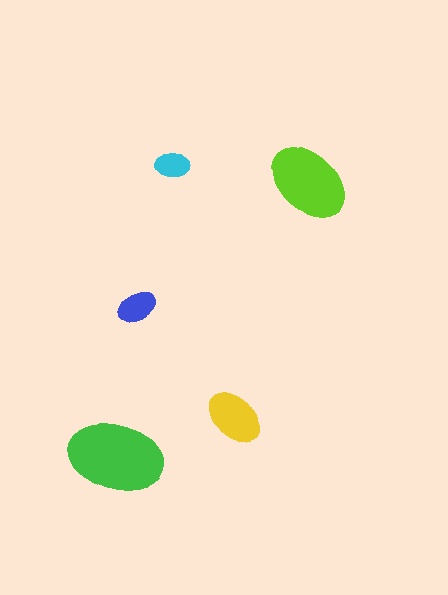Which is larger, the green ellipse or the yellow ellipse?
The green one.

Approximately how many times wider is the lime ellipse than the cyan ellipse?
About 2.5 times wider.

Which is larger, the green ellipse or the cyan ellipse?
The green one.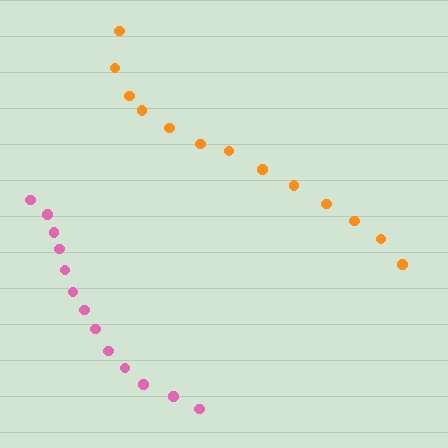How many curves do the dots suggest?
There are 2 distinct paths.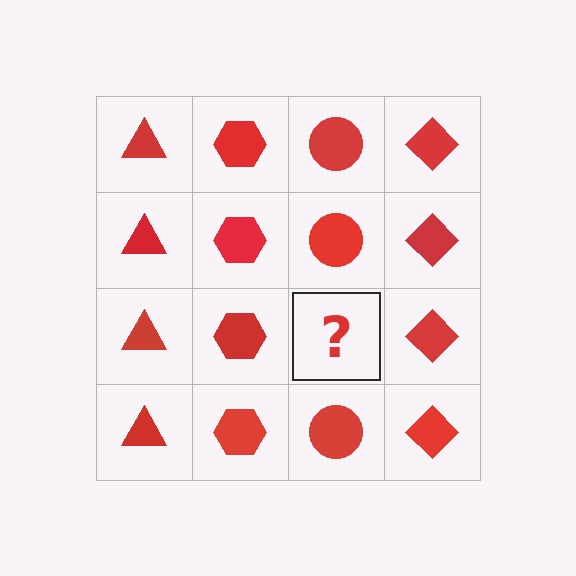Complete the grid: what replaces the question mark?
The question mark should be replaced with a red circle.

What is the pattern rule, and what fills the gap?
The rule is that each column has a consistent shape. The gap should be filled with a red circle.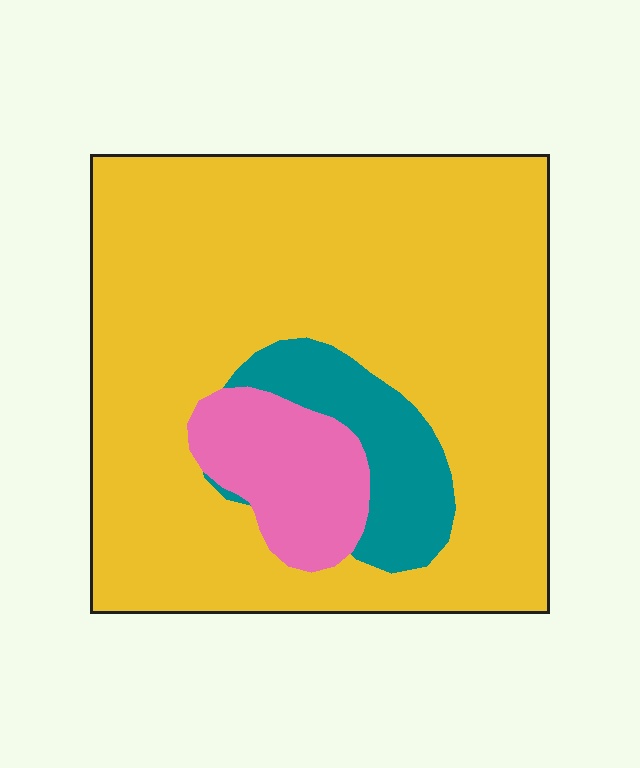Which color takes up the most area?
Yellow, at roughly 80%.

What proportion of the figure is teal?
Teal takes up about one tenth (1/10) of the figure.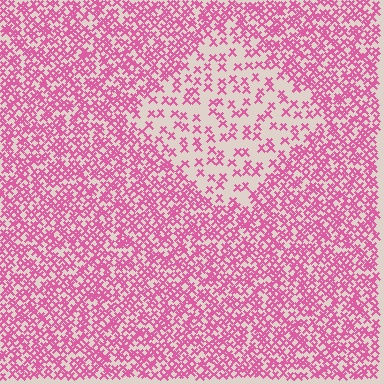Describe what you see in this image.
The image contains small pink elements arranged at two different densities. A diamond-shaped region is visible where the elements are less densely packed than the surrounding area.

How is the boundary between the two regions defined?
The boundary is defined by a change in element density (approximately 2.5x ratio). All elements are the same color, size, and shape.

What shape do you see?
I see a diamond.